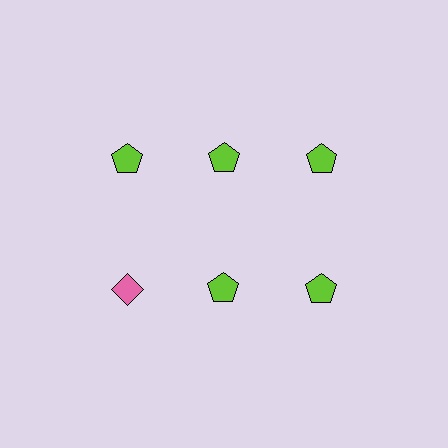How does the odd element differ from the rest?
It differs in both color (pink instead of lime) and shape (diamond instead of pentagon).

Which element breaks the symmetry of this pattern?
The pink diamond in the second row, leftmost column breaks the symmetry. All other shapes are lime pentagons.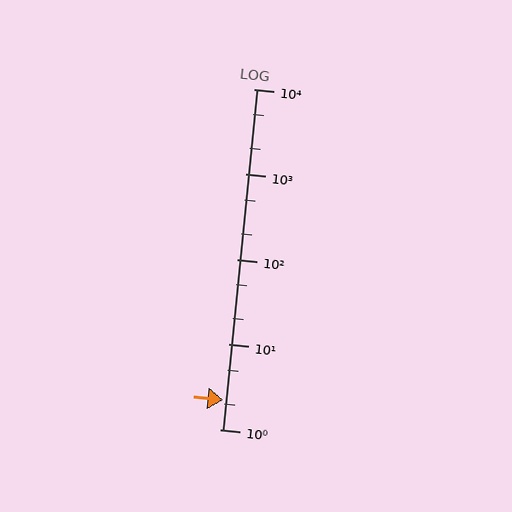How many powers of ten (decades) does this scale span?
The scale spans 4 decades, from 1 to 10000.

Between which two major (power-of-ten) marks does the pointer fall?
The pointer is between 1 and 10.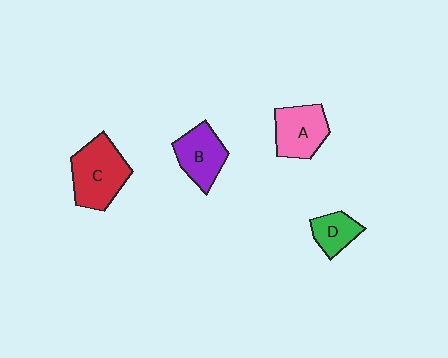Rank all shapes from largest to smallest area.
From largest to smallest: C (red), A (pink), B (purple), D (green).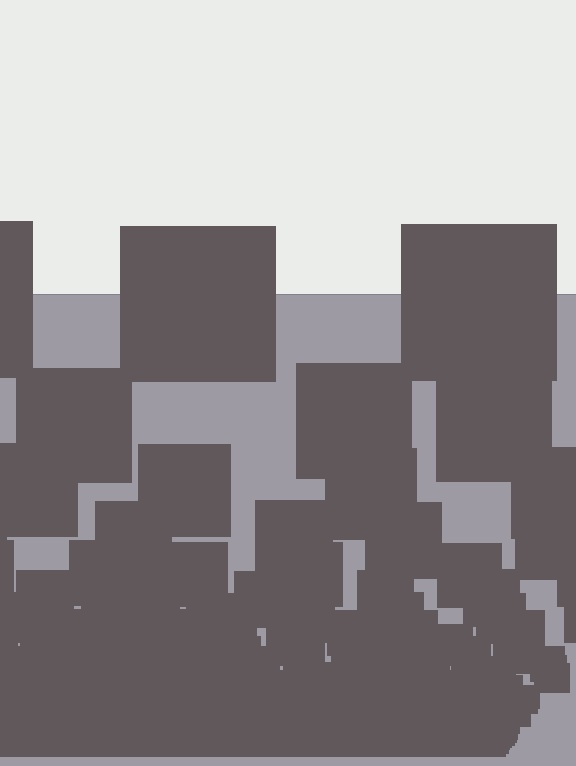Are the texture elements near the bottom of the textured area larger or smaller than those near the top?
Smaller. The gradient is inverted — elements near the bottom are smaller and denser.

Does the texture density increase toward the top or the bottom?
Density increases toward the bottom.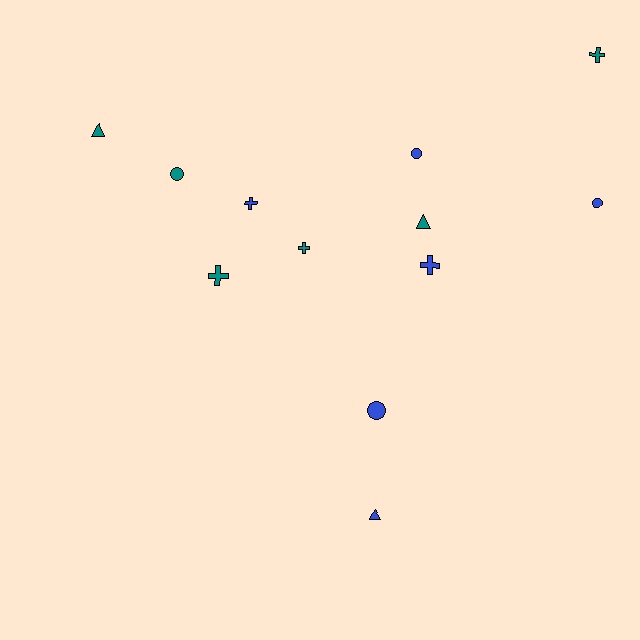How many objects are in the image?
There are 12 objects.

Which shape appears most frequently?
Cross, with 5 objects.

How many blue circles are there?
There are 3 blue circles.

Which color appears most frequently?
Blue, with 6 objects.